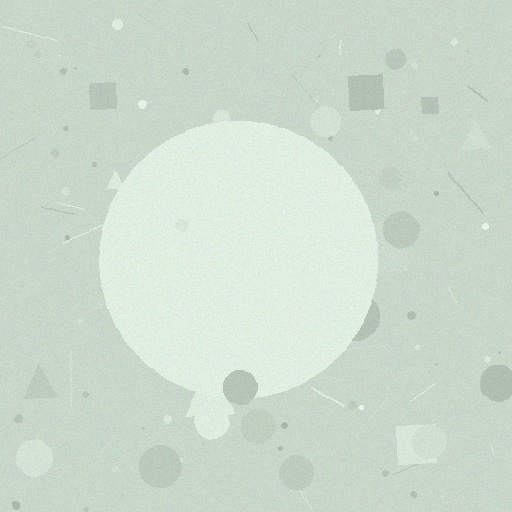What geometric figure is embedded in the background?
A circle is embedded in the background.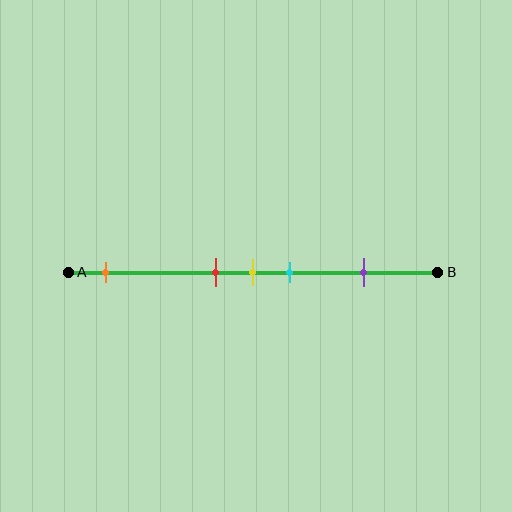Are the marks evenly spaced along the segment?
No, the marks are not evenly spaced.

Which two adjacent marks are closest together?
The red and yellow marks are the closest adjacent pair.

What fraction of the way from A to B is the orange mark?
The orange mark is approximately 10% (0.1) of the way from A to B.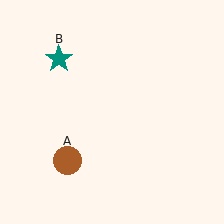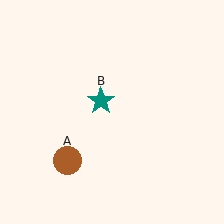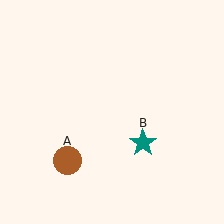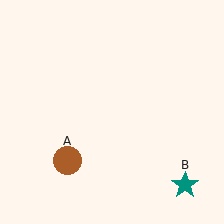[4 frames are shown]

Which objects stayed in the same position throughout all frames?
Brown circle (object A) remained stationary.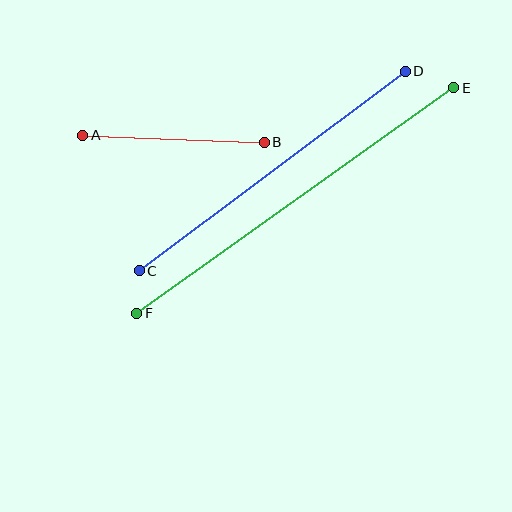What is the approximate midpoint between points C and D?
The midpoint is at approximately (272, 171) pixels.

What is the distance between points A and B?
The distance is approximately 182 pixels.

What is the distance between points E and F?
The distance is approximately 389 pixels.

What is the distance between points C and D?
The distance is approximately 333 pixels.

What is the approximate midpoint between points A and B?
The midpoint is at approximately (174, 139) pixels.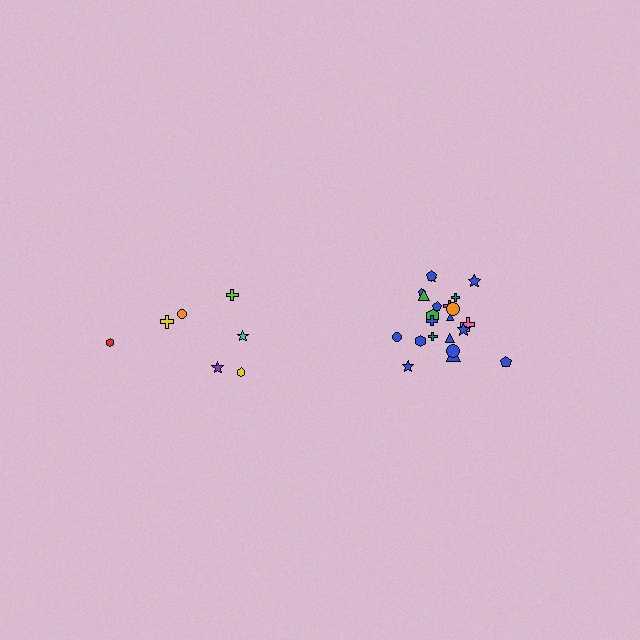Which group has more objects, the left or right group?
The right group.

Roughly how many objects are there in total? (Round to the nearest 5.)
Roughly 30 objects in total.